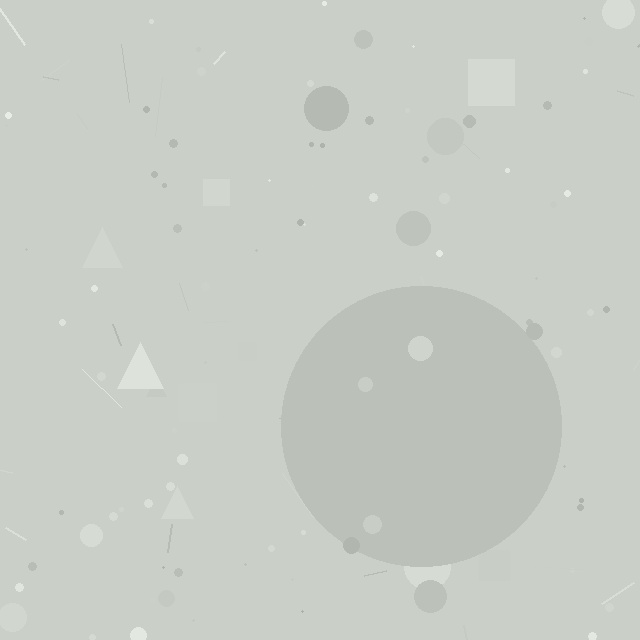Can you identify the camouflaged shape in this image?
The camouflaged shape is a circle.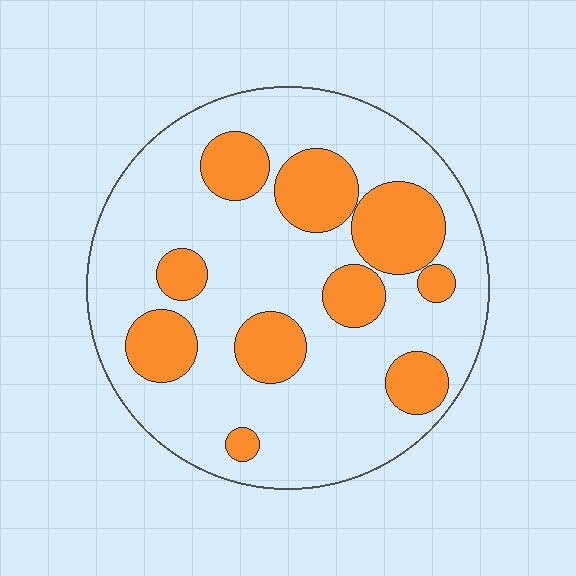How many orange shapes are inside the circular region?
10.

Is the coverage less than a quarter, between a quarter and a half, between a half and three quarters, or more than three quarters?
Between a quarter and a half.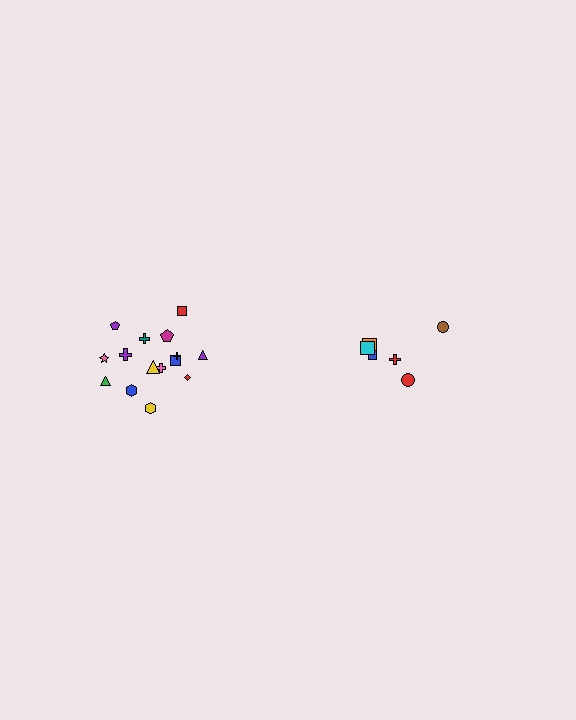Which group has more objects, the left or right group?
The left group.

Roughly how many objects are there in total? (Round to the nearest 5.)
Roughly 20 objects in total.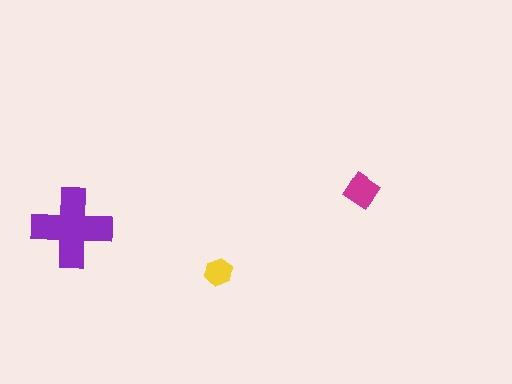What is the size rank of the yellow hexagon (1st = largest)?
3rd.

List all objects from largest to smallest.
The purple cross, the magenta diamond, the yellow hexagon.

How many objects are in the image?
There are 3 objects in the image.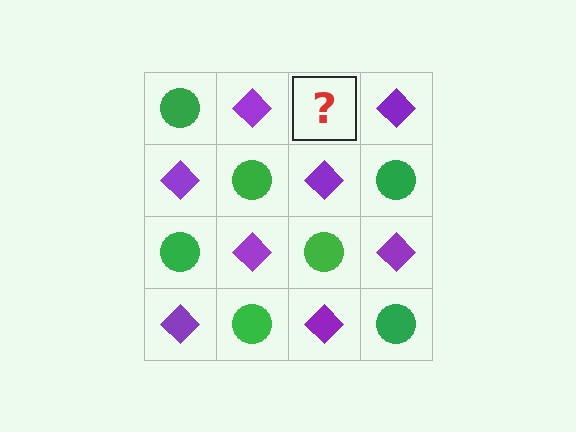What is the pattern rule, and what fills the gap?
The rule is that it alternates green circle and purple diamond in a checkerboard pattern. The gap should be filled with a green circle.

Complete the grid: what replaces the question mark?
The question mark should be replaced with a green circle.